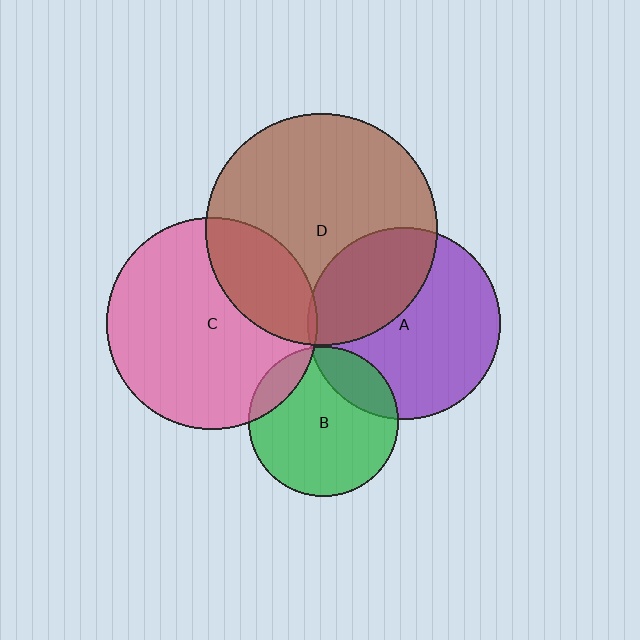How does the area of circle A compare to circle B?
Approximately 1.7 times.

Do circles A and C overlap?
Yes.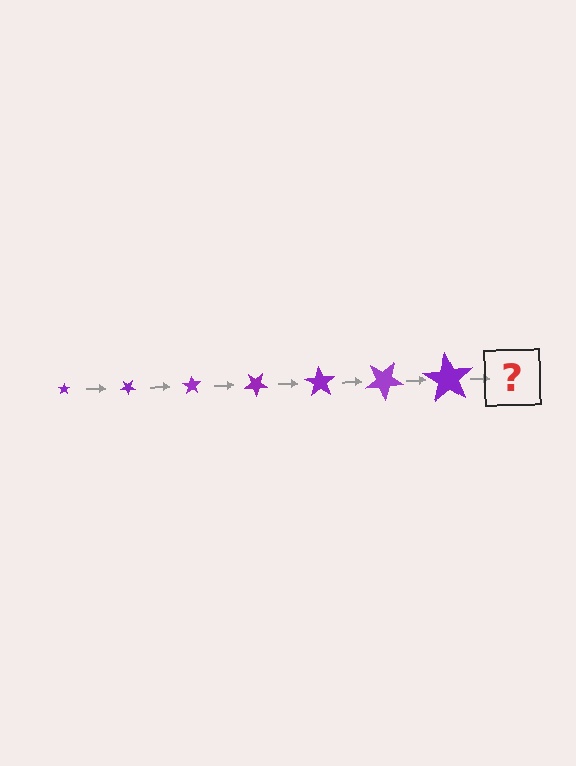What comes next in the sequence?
The next element should be a star, larger than the previous one and rotated 245 degrees from the start.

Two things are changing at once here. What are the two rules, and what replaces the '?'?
The two rules are that the star grows larger each step and it rotates 35 degrees each step. The '?' should be a star, larger than the previous one and rotated 245 degrees from the start.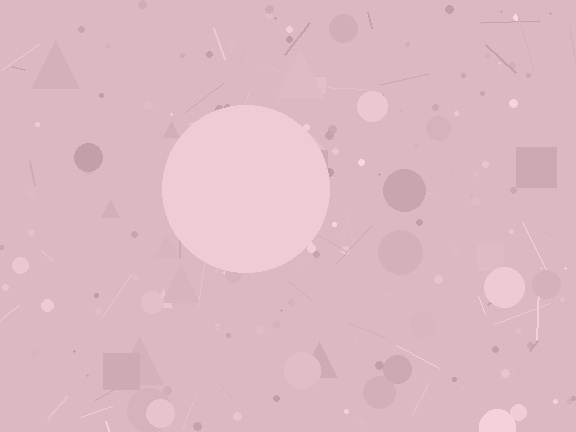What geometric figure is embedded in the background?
A circle is embedded in the background.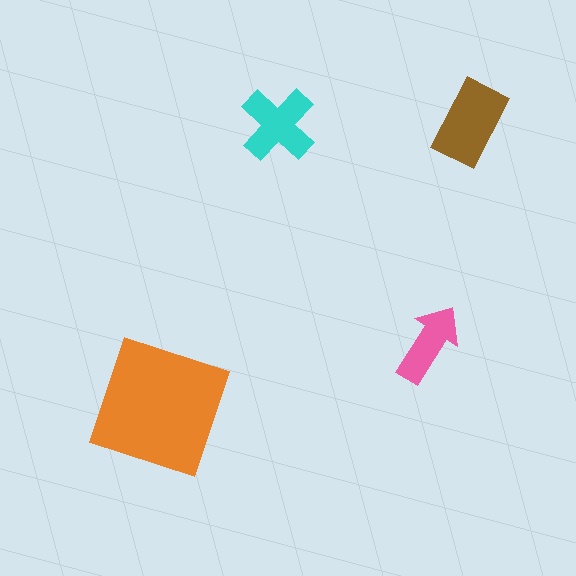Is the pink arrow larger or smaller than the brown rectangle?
Smaller.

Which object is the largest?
The orange square.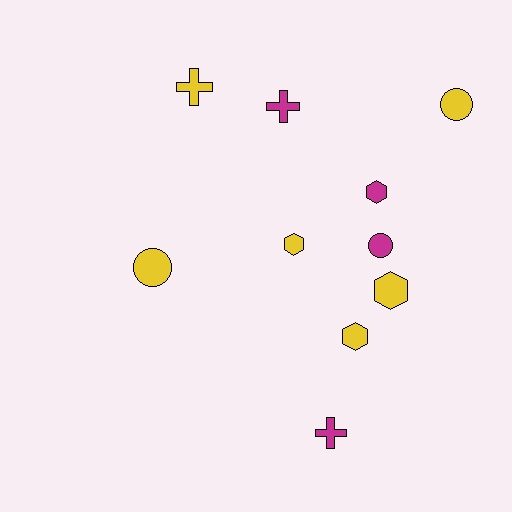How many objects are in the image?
There are 10 objects.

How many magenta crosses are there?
There are 2 magenta crosses.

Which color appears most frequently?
Yellow, with 6 objects.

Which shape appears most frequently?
Hexagon, with 4 objects.